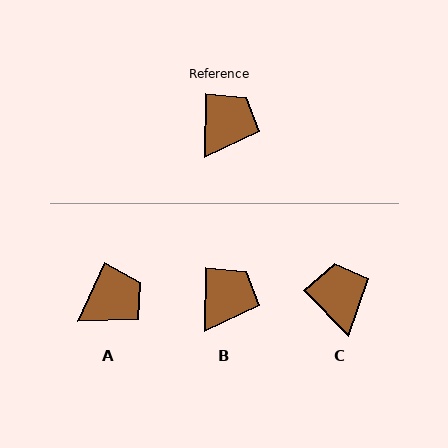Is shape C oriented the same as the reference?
No, it is off by about 45 degrees.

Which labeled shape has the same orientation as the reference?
B.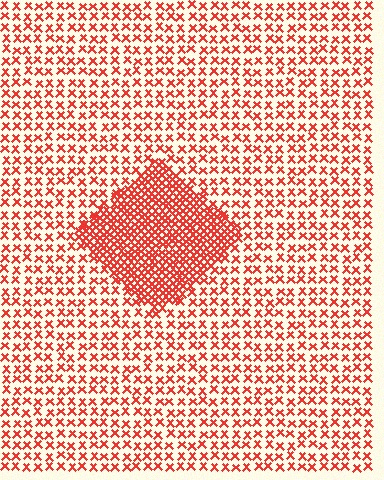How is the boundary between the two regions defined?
The boundary is defined by a change in element density (approximately 2.5x ratio). All elements are the same color, size, and shape.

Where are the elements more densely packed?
The elements are more densely packed inside the diamond boundary.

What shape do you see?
I see a diamond.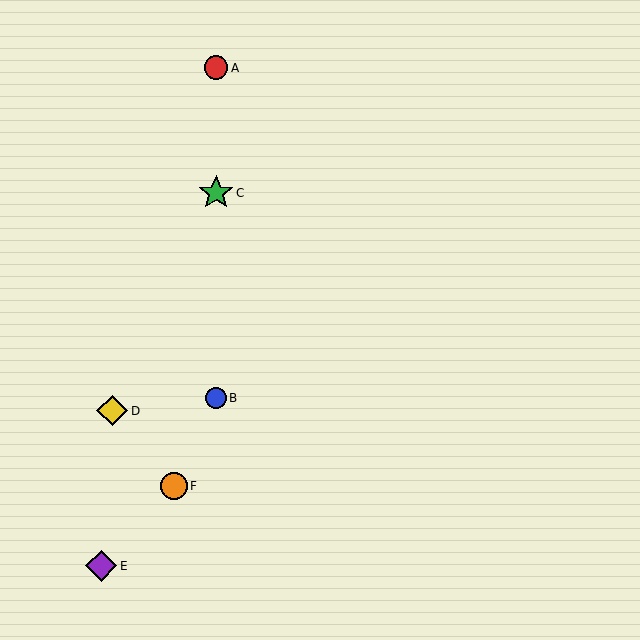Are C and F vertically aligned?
No, C is at x≈216 and F is at x≈174.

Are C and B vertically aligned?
Yes, both are at x≈216.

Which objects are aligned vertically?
Objects A, B, C are aligned vertically.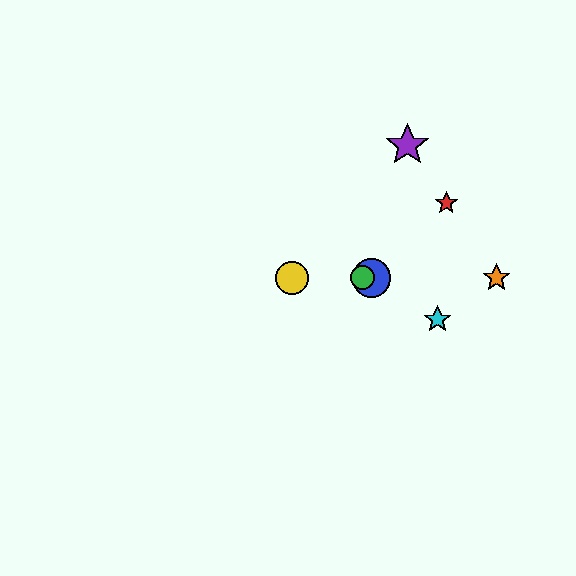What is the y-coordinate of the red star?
The red star is at y≈203.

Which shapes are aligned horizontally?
The blue circle, the green circle, the yellow circle, the orange star are aligned horizontally.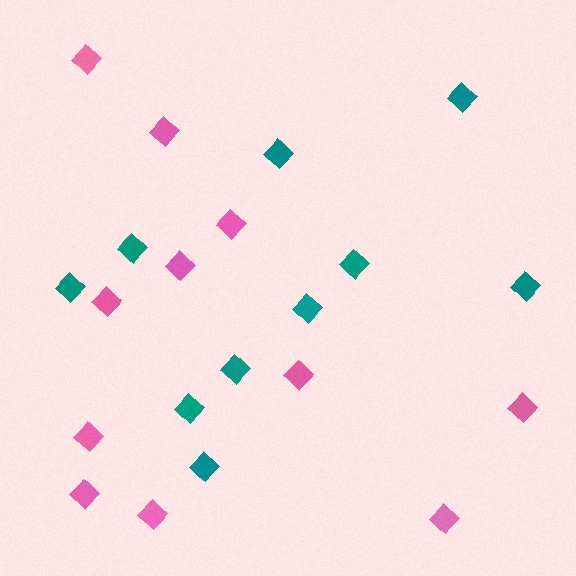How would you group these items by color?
There are 2 groups: one group of teal diamonds (10) and one group of pink diamonds (11).